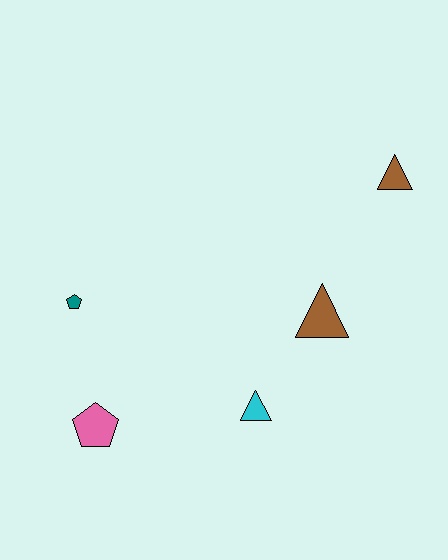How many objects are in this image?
There are 5 objects.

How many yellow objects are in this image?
There are no yellow objects.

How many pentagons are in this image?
There are 2 pentagons.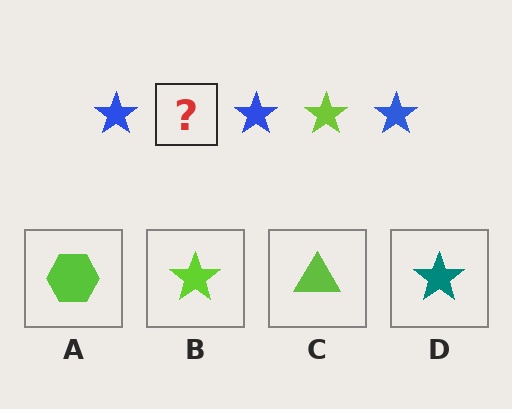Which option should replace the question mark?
Option B.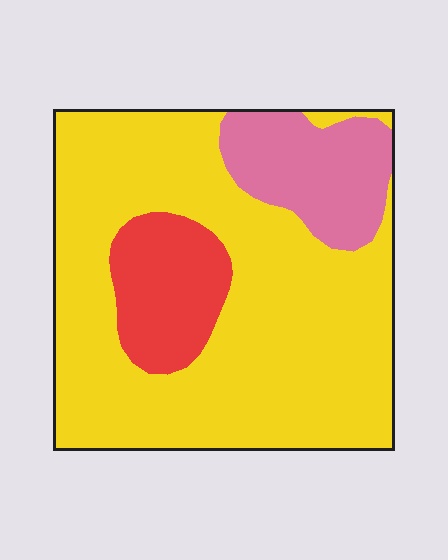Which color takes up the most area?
Yellow, at roughly 70%.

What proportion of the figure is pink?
Pink takes up less than a sixth of the figure.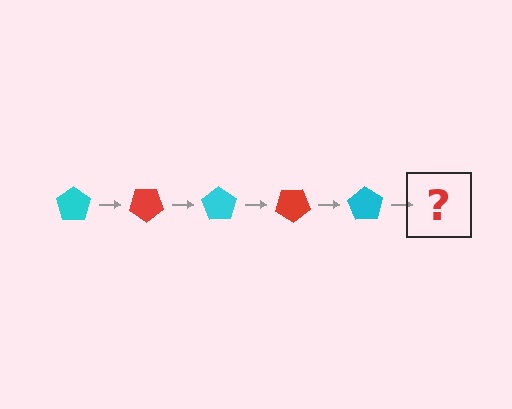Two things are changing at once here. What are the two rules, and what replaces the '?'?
The two rules are that it rotates 35 degrees each step and the color cycles through cyan and red. The '?' should be a red pentagon, rotated 175 degrees from the start.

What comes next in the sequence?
The next element should be a red pentagon, rotated 175 degrees from the start.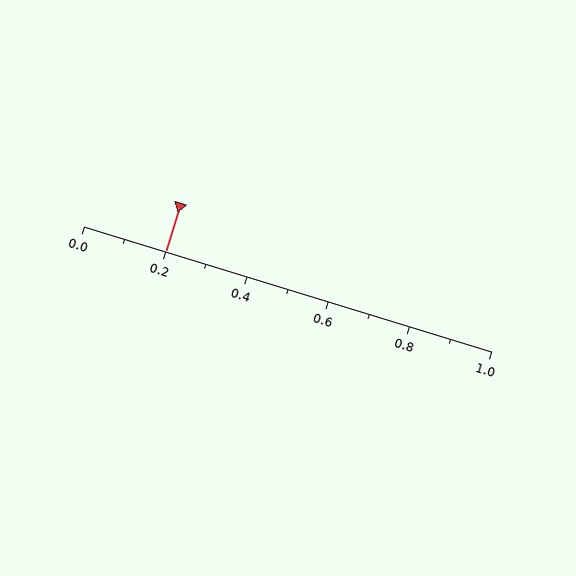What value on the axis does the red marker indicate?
The marker indicates approximately 0.2.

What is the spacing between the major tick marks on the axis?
The major ticks are spaced 0.2 apart.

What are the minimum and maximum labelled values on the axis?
The axis runs from 0.0 to 1.0.